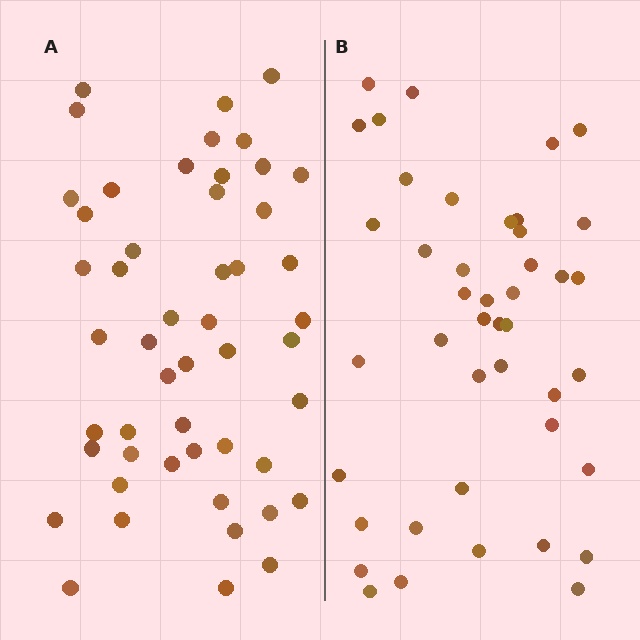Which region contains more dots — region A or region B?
Region A (the left region) has more dots.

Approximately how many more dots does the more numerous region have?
Region A has roughly 8 or so more dots than region B.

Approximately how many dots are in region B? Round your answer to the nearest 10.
About 40 dots. (The exact count is 43, which rounds to 40.)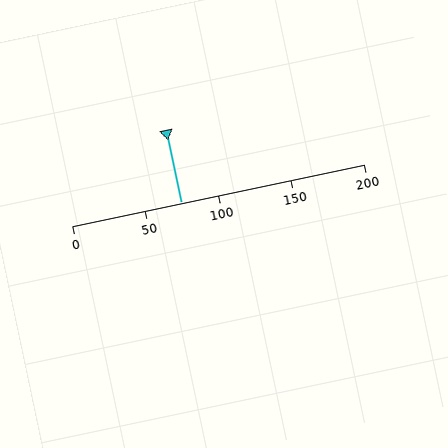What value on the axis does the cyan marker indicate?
The marker indicates approximately 75.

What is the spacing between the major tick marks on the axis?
The major ticks are spaced 50 apart.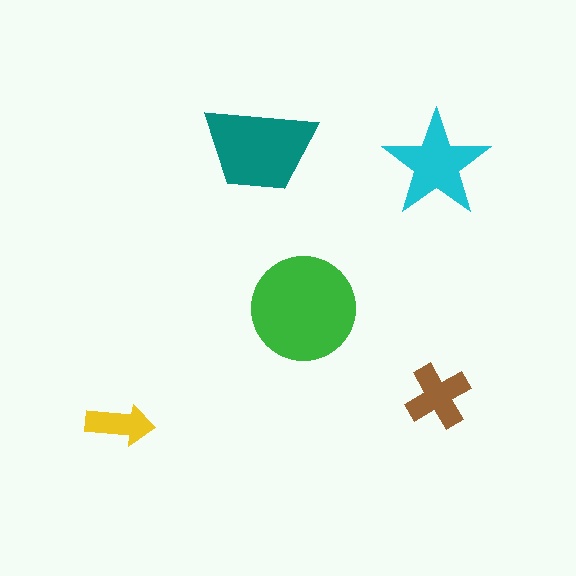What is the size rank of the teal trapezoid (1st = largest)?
2nd.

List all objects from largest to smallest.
The green circle, the teal trapezoid, the cyan star, the brown cross, the yellow arrow.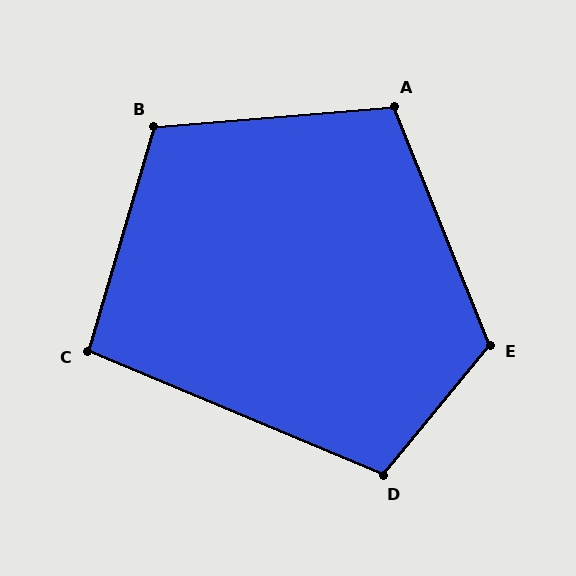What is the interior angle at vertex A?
Approximately 107 degrees (obtuse).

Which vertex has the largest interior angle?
E, at approximately 119 degrees.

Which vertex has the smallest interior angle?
C, at approximately 96 degrees.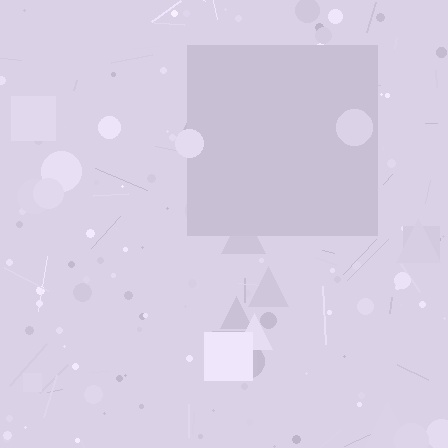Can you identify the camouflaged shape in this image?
The camouflaged shape is a square.